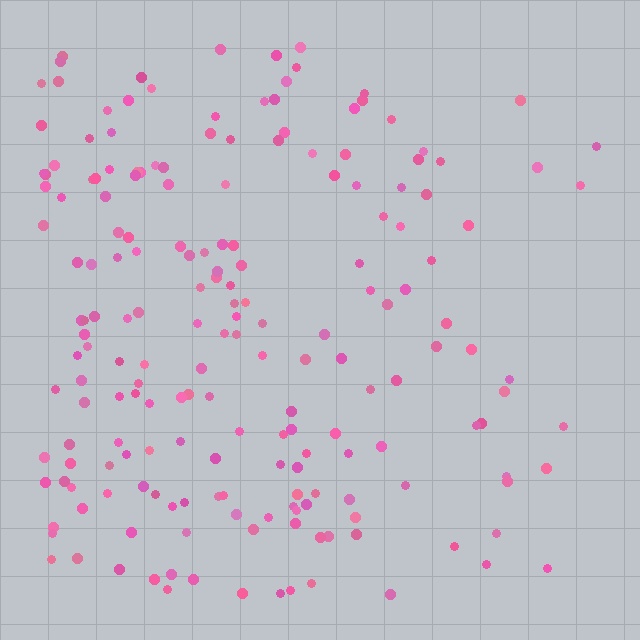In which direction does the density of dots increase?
From right to left, with the left side densest.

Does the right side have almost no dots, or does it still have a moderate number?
Still a moderate number, just noticeably fewer than the left.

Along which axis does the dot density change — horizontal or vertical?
Horizontal.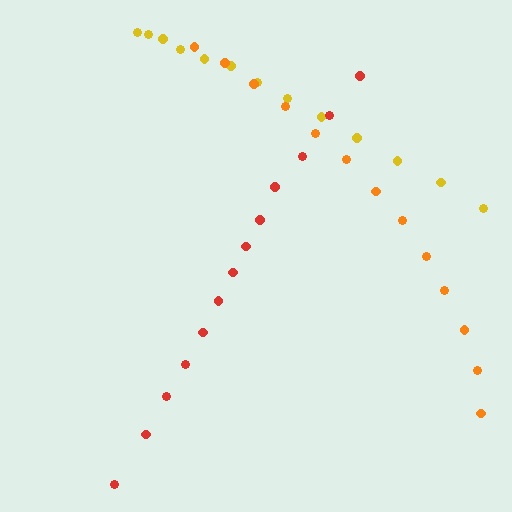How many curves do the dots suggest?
There are 3 distinct paths.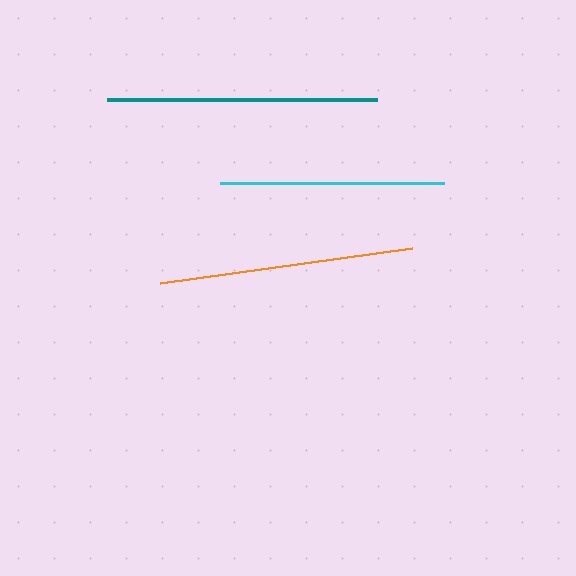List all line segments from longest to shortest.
From longest to shortest: teal, orange, cyan.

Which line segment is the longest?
The teal line is the longest at approximately 270 pixels.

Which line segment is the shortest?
The cyan line is the shortest at approximately 223 pixels.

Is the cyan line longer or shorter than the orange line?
The orange line is longer than the cyan line.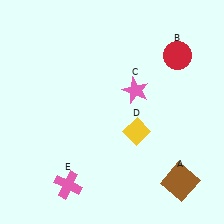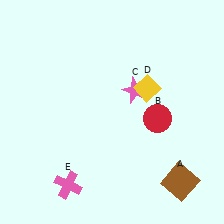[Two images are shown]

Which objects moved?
The objects that moved are: the red circle (B), the yellow diamond (D).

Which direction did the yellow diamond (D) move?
The yellow diamond (D) moved up.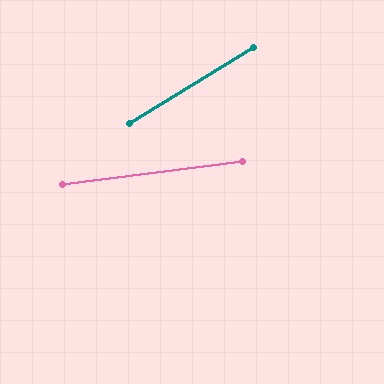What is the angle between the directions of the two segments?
Approximately 24 degrees.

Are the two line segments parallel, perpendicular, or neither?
Neither parallel nor perpendicular — they differ by about 24°.